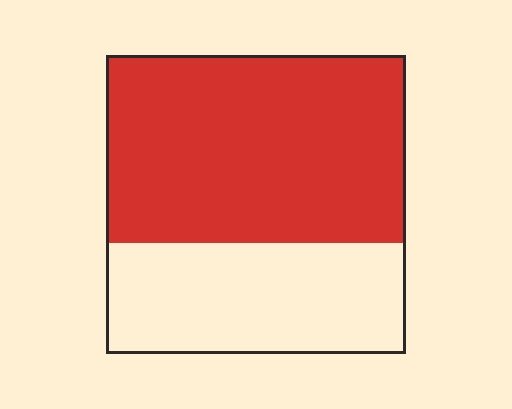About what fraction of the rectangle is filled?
About five eighths (5/8).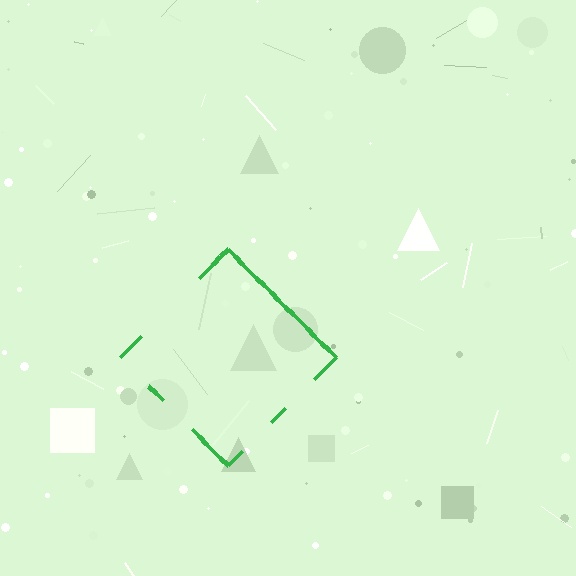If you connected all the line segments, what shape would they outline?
They would outline a diamond.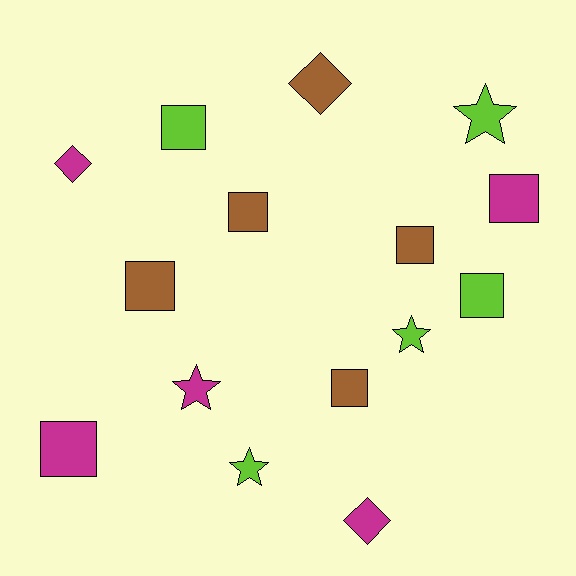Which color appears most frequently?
Lime, with 5 objects.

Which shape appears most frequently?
Square, with 8 objects.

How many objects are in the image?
There are 15 objects.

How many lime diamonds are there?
There are no lime diamonds.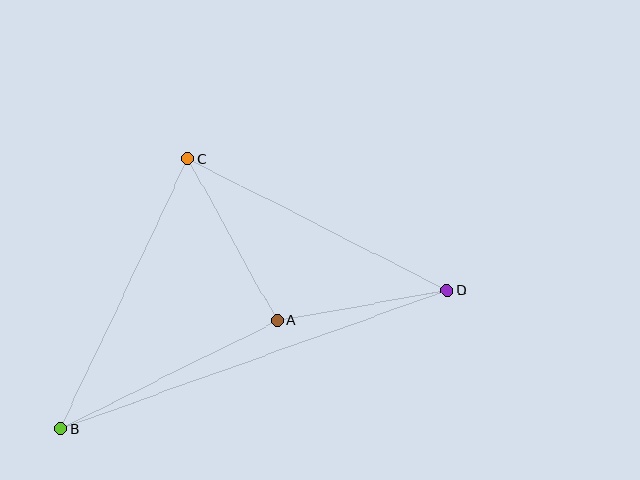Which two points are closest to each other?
Points A and D are closest to each other.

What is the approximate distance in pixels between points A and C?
The distance between A and C is approximately 185 pixels.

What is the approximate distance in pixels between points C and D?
The distance between C and D is approximately 290 pixels.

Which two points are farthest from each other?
Points B and D are farthest from each other.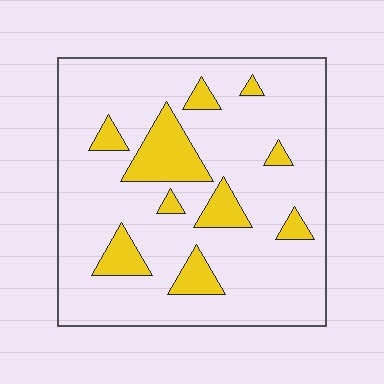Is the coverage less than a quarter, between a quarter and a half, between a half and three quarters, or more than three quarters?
Less than a quarter.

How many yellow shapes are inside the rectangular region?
10.